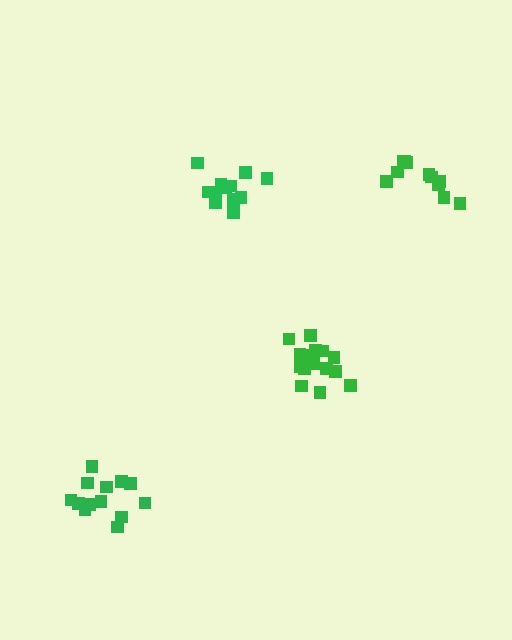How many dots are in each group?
Group 1: 13 dots, Group 2: 16 dots, Group 3: 11 dots, Group 4: 12 dots (52 total).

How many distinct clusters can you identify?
There are 4 distinct clusters.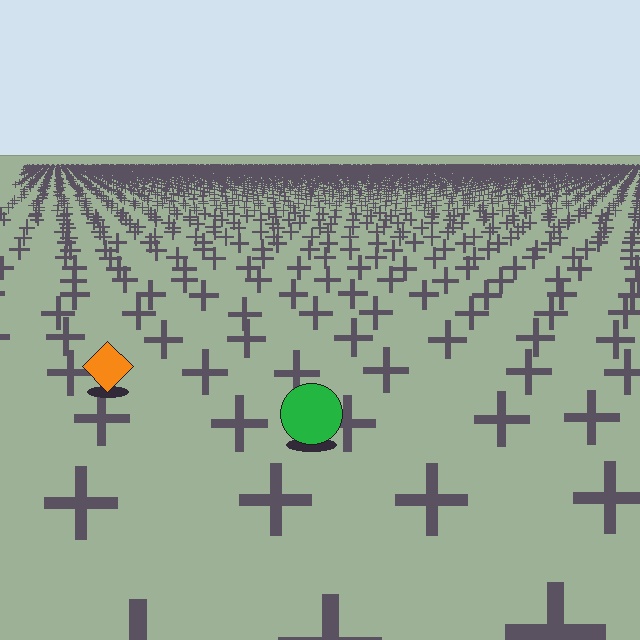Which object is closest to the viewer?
The green circle is closest. The texture marks near it are larger and more spread out.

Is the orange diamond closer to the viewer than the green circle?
No. The green circle is closer — you can tell from the texture gradient: the ground texture is coarser near it.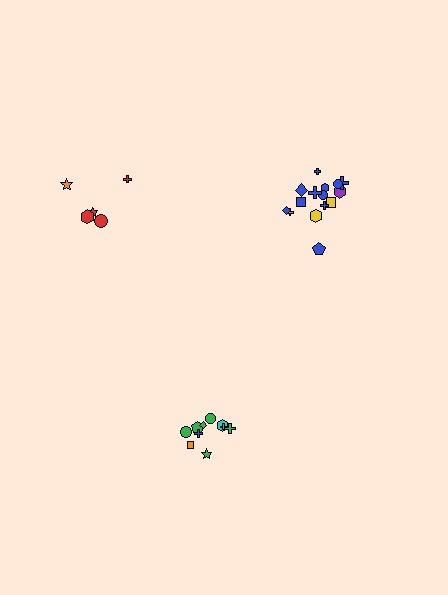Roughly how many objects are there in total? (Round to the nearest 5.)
Roughly 30 objects in total.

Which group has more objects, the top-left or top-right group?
The top-right group.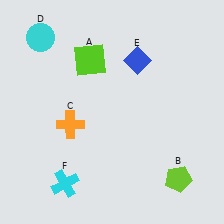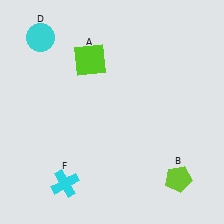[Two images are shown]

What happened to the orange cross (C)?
The orange cross (C) was removed in Image 2. It was in the bottom-left area of Image 1.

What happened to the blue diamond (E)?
The blue diamond (E) was removed in Image 2. It was in the top-right area of Image 1.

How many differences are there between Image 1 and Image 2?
There are 2 differences between the two images.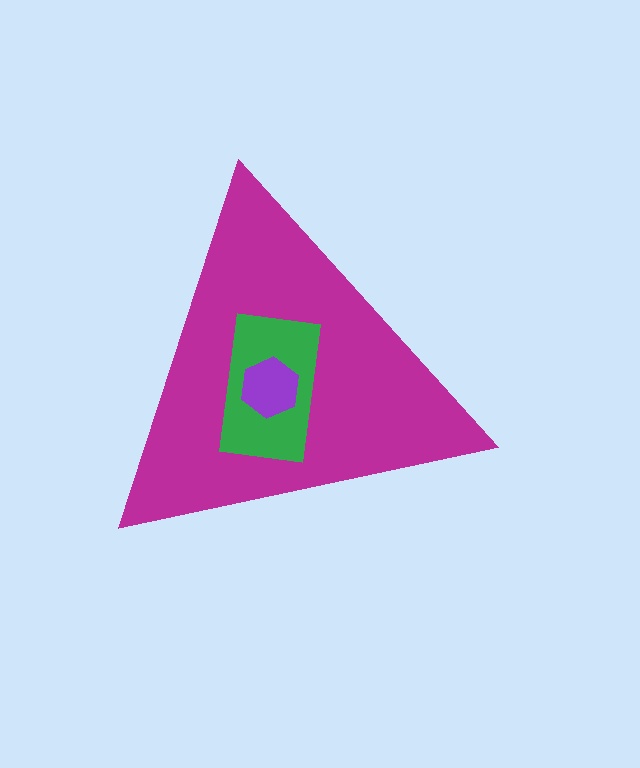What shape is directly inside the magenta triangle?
The green rectangle.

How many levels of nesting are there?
3.